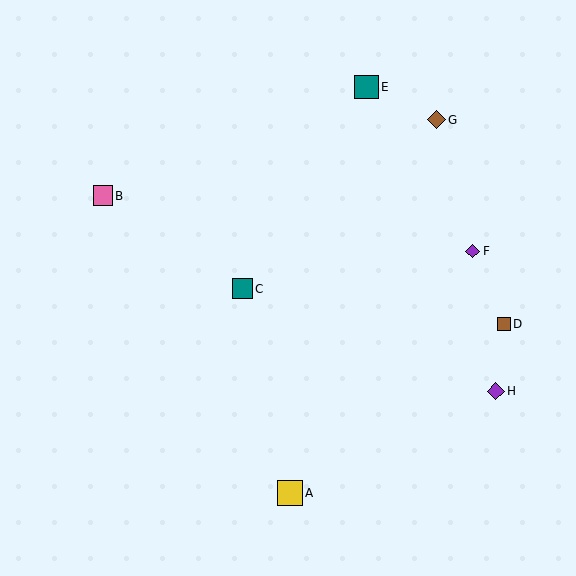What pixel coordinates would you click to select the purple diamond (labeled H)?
Click at (496, 391) to select the purple diamond H.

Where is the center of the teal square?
The center of the teal square is at (366, 87).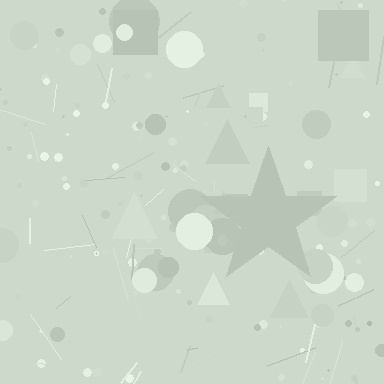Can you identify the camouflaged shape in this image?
The camouflaged shape is a star.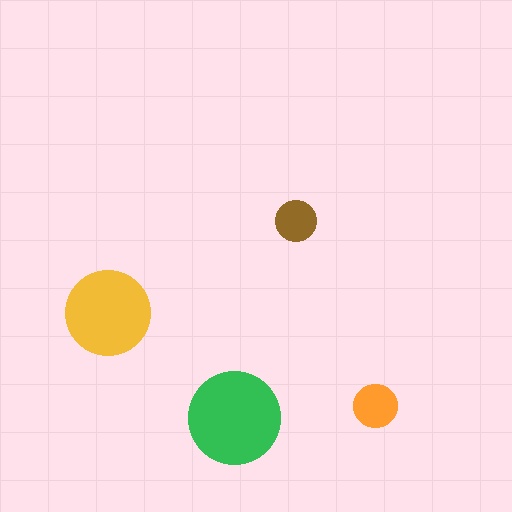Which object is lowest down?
The green circle is bottommost.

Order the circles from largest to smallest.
the green one, the yellow one, the orange one, the brown one.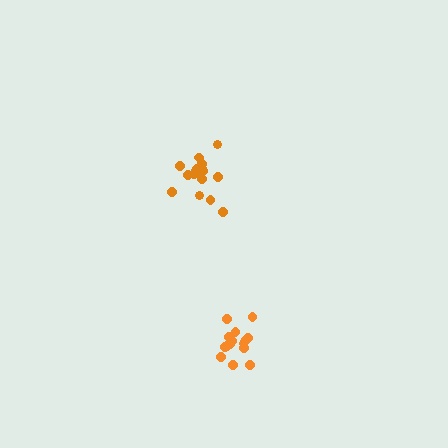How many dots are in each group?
Group 1: 17 dots, Group 2: 16 dots (33 total).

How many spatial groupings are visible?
There are 2 spatial groupings.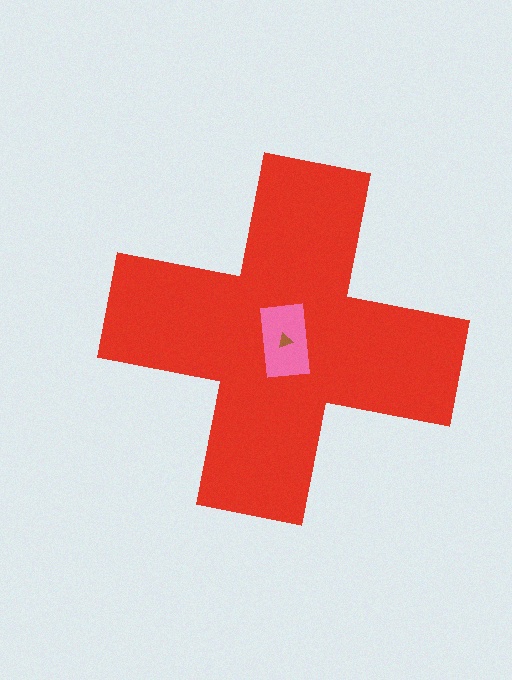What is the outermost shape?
The red cross.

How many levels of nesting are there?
3.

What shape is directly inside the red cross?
The pink rectangle.